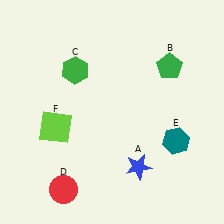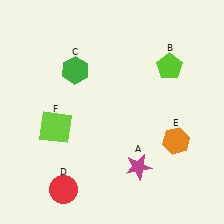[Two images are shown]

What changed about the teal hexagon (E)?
In Image 1, E is teal. In Image 2, it changed to orange.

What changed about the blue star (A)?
In Image 1, A is blue. In Image 2, it changed to magenta.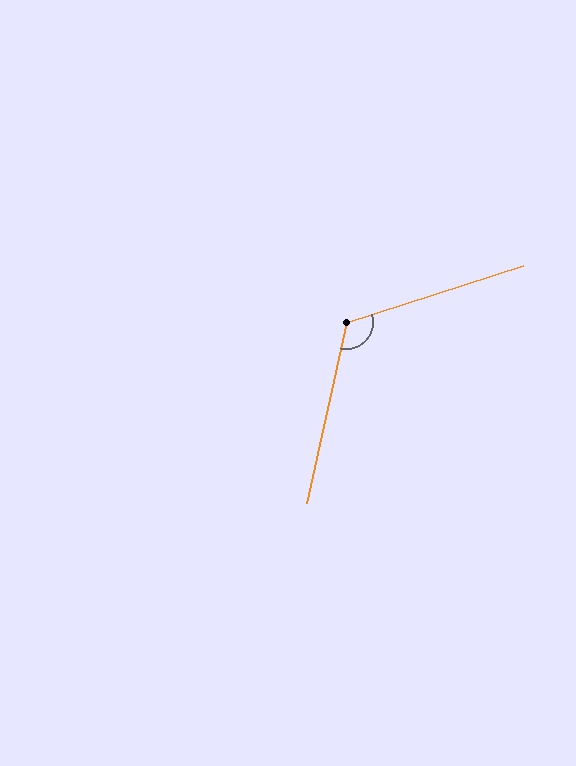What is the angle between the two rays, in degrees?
Approximately 120 degrees.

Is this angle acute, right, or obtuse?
It is obtuse.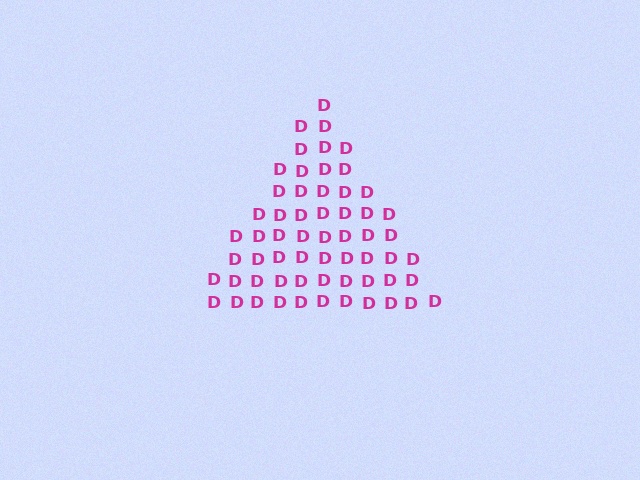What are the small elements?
The small elements are letter D's.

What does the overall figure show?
The overall figure shows a triangle.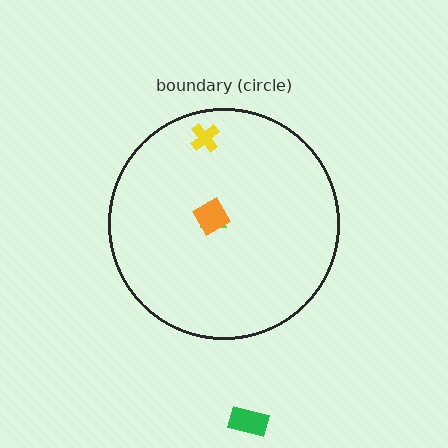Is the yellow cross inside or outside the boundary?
Inside.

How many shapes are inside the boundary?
3 inside, 1 outside.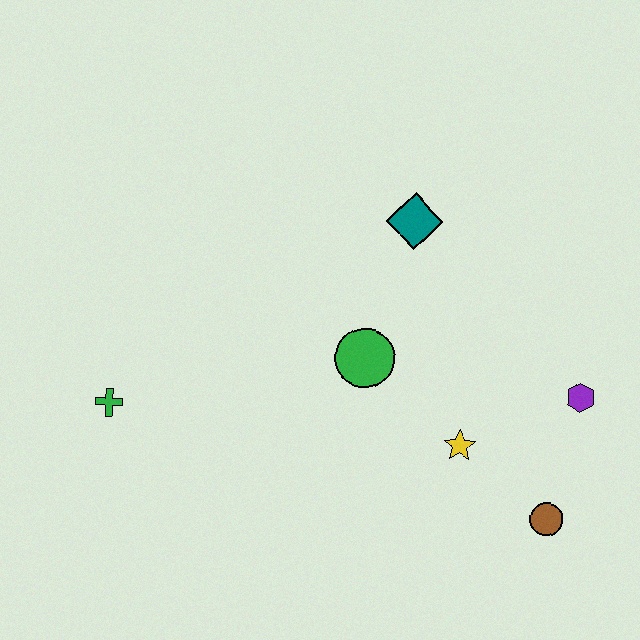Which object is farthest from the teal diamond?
The green cross is farthest from the teal diamond.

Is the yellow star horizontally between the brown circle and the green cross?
Yes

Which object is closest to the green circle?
The yellow star is closest to the green circle.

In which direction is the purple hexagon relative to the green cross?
The purple hexagon is to the right of the green cross.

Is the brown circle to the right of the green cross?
Yes